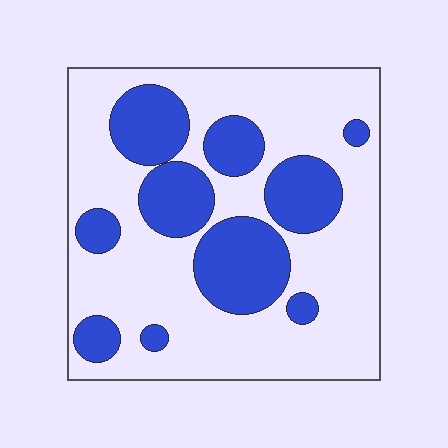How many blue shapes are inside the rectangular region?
10.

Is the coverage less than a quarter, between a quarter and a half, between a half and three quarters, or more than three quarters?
Between a quarter and a half.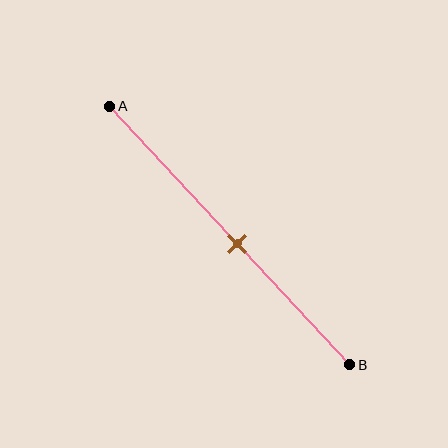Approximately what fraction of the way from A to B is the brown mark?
The brown mark is approximately 55% of the way from A to B.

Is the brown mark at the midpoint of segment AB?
No, the mark is at about 55% from A, not at the 50% midpoint.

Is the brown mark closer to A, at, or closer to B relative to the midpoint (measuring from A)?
The brown mark is closer to point B than the midpoint of segment AB.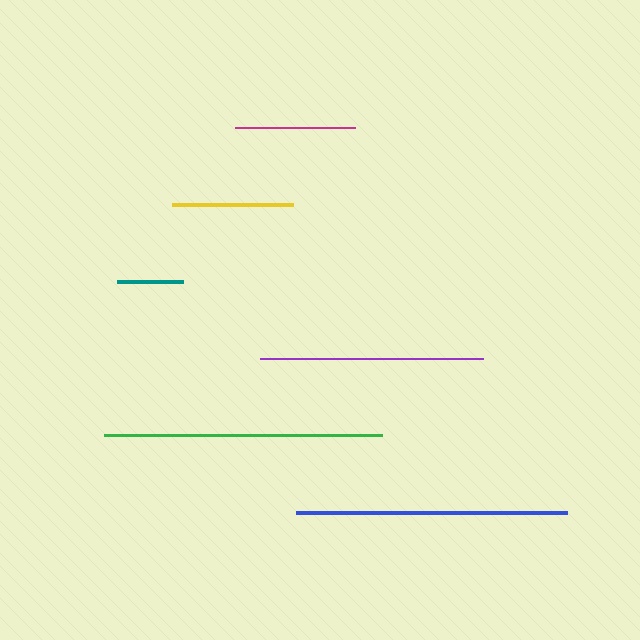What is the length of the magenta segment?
The magenta segment is approximately 120 pixels long.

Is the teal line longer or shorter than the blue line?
The blue line is longer than the teal line.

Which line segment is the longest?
The green line is the longest at approximately 279 pixels.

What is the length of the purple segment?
The purple segment is approximately 223 pixels long.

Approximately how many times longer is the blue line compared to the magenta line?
The blue line is approximately 2.3 times the length of the magenta line.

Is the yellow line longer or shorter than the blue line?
The blue line is longer than the yellow line.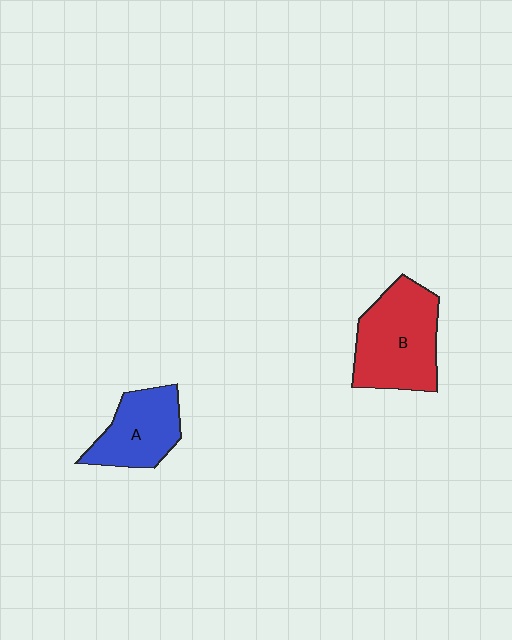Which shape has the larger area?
Shape B (red).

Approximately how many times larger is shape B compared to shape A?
Approximately 1.4 times.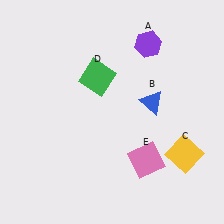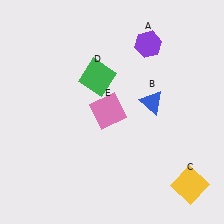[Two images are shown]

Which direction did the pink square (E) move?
The pink square (E) moved up.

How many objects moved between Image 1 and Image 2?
2 objects moved between the two images.